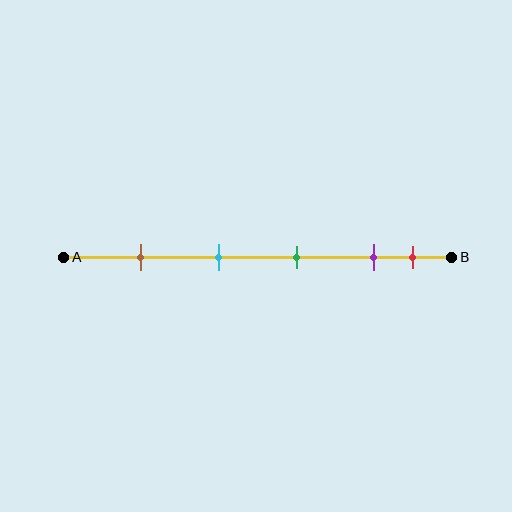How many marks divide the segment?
There are 5 marks dividing the segment.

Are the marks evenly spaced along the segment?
No, the marks are not evenly spaced.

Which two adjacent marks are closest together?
The purple and red marks are the closest adjacent pair.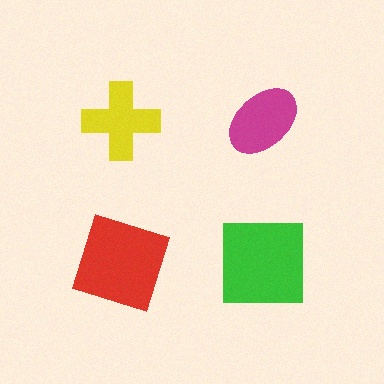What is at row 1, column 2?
A magenta ellipse.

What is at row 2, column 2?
A green square.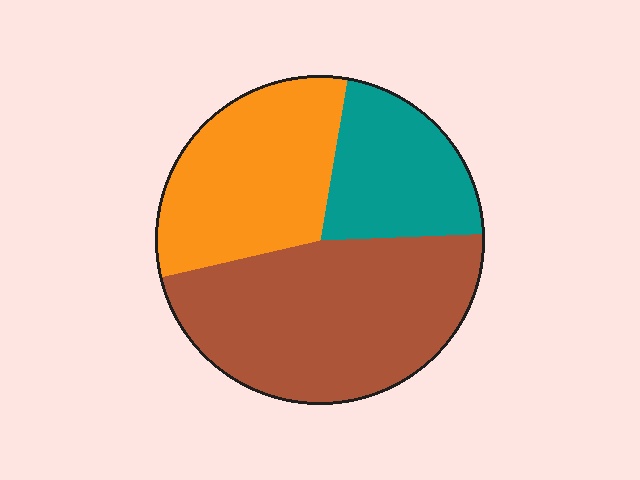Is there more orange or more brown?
Brown.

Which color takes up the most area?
Brown, at roughly 45%.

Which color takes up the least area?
Teal, at roughly 20%.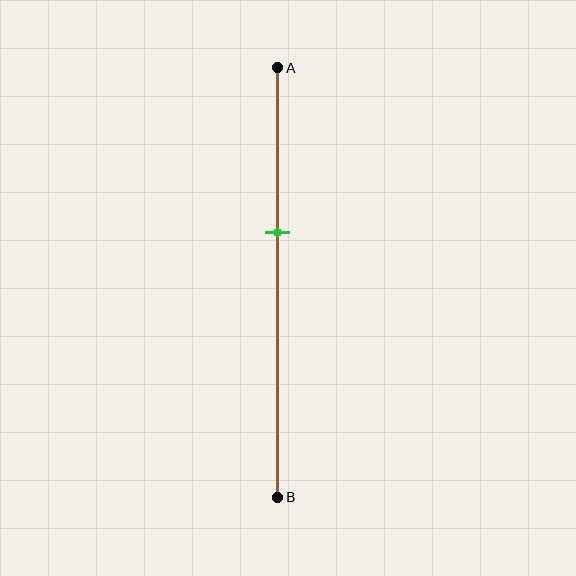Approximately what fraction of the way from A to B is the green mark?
The green mark is approximately 40% of the way from A to B.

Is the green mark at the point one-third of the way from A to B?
No, the mark is at about 40% from A, not at the 33% one-third point.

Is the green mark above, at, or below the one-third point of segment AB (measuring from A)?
The green mark is below the one-third point of segment AB.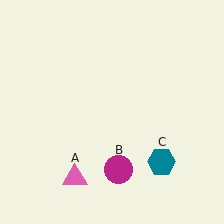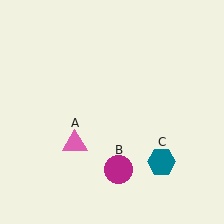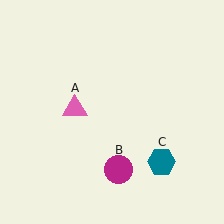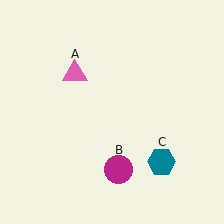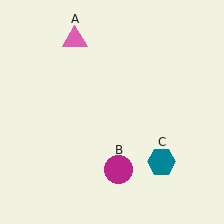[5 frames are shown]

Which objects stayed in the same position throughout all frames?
Magenta circle (object B) and teal hexagon (object C) remained stationary.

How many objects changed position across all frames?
1 object changed position: pink triangle (object A).